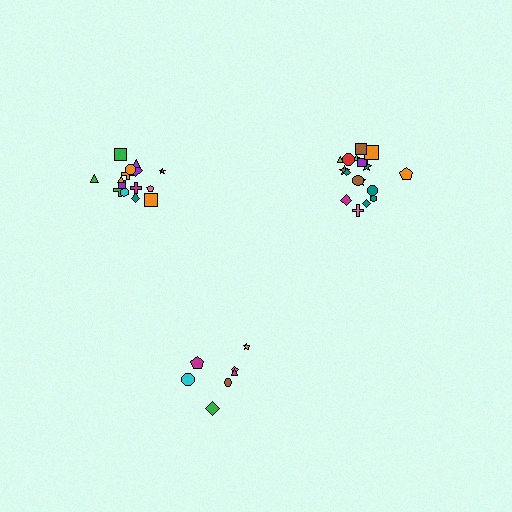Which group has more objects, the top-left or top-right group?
The top-right group.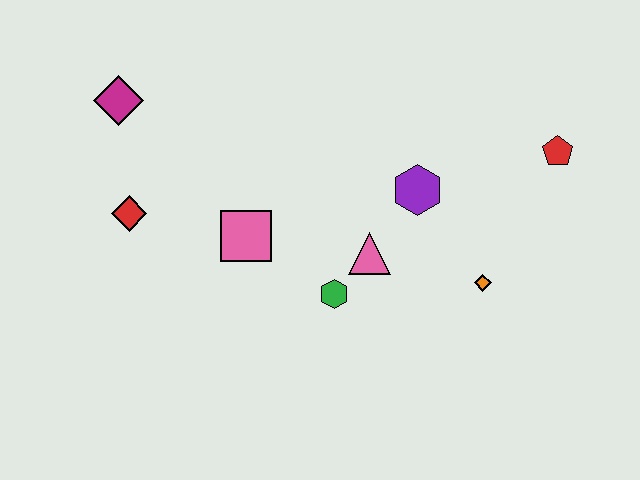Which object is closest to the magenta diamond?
The red diamond is closest to the magenta diamond.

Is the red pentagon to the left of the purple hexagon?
No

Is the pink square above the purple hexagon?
No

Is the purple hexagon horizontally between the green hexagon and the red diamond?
No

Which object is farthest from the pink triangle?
The magenta diamond is farthest from the pink triangle.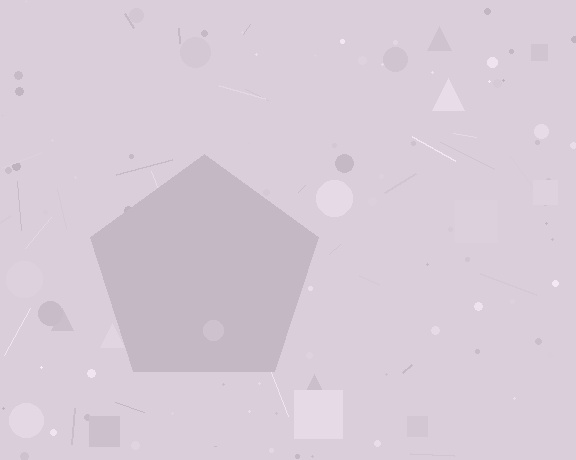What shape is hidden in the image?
A pentagon is hidden in the image.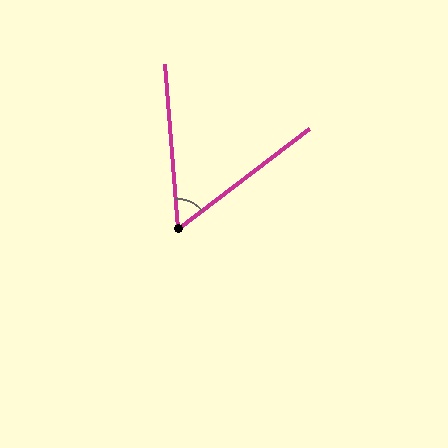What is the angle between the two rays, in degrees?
Approximately 57 degrees.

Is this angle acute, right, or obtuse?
It is acute.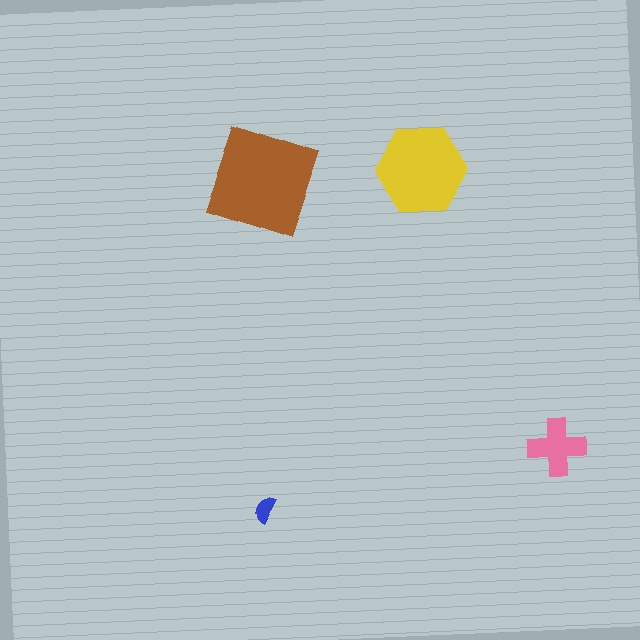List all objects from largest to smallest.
The brown diamond, the yellow hexagon, the pink cross, the blue semicircle.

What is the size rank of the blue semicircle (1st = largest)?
4th.